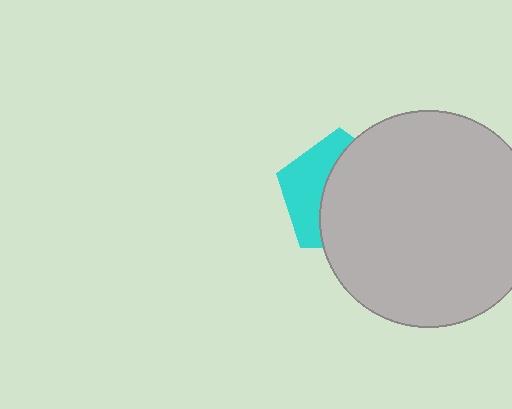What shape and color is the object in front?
The object in front is a light gray circle.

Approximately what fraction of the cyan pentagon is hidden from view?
Roughly 61% of the cyan pentagon is hidden behind the light gray circle.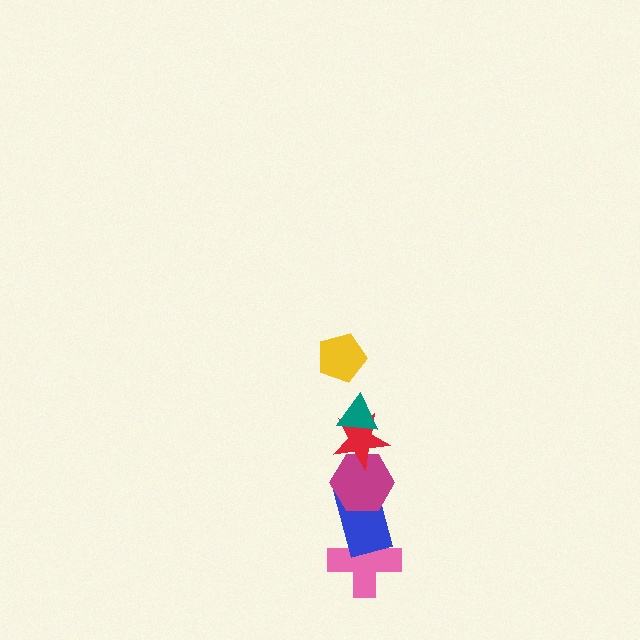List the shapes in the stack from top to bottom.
From top to bottom: the yellow pentagon, the teal triangle, the red star, the magenta hexagon, the blue rectangle, the pink cross.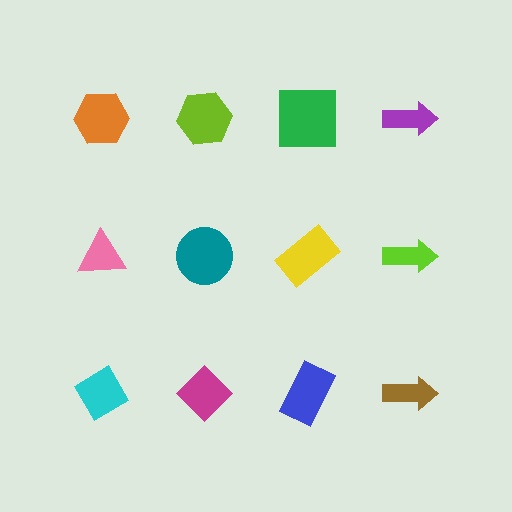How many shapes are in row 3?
4 shapes.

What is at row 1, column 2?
A lime hexagon.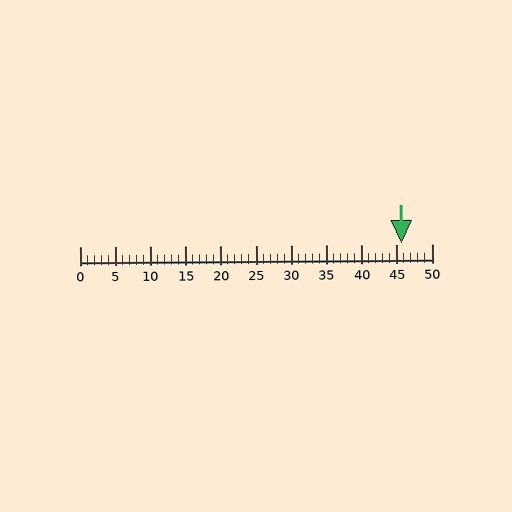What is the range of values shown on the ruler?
The ruler shows values from 0 to 50.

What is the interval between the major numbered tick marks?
The major tick marks are spaced 5 units apart.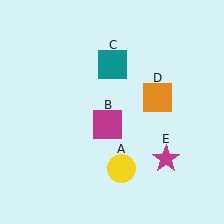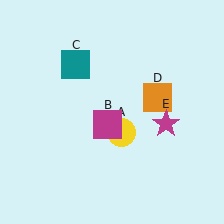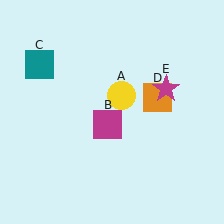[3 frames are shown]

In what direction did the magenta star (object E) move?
The magenta star (object E) moved up.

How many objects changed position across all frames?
3 objects changed position: yellow circle (object A), teal square (object C), magenta star (object E).